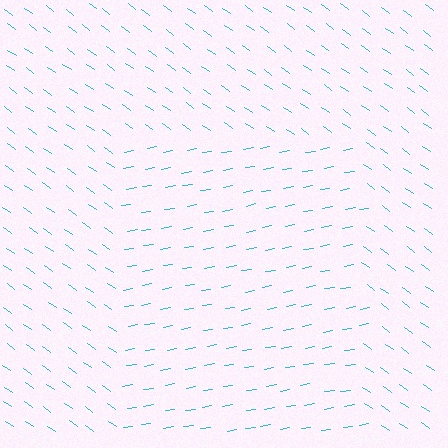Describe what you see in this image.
The image is filled with small cyan line segments. A rectangle region in the image has lines oriented differently from the surrounding lines, creating a visible texture boundary.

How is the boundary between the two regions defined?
The boundary is defined purely by a change in line orientation (approximately 45 degrees difference). All lines are the same color and thickness.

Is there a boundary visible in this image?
Yes, there is a texture boundary formed by a change in line orientation.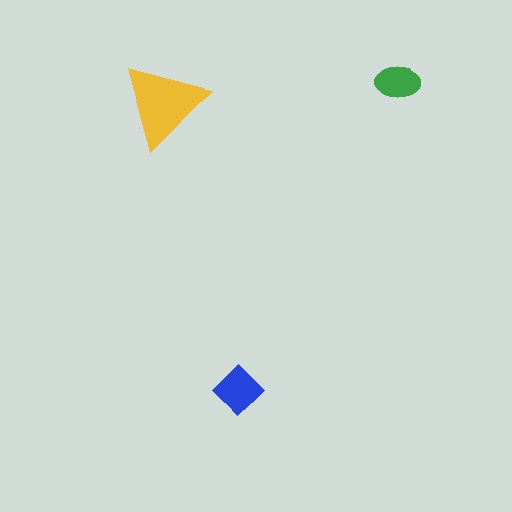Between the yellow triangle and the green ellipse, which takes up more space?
The yellow triangle.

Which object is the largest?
The yellow triangle.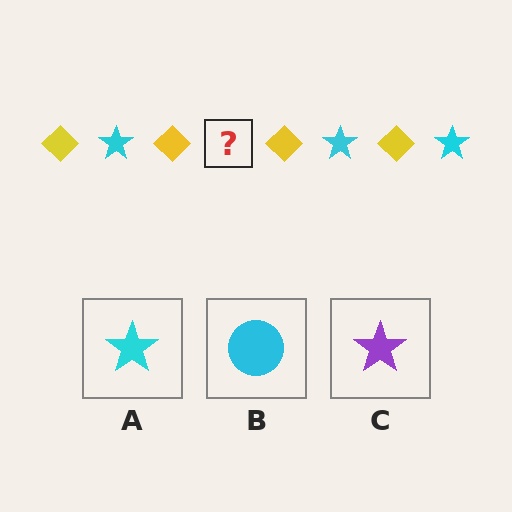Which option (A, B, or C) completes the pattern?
A.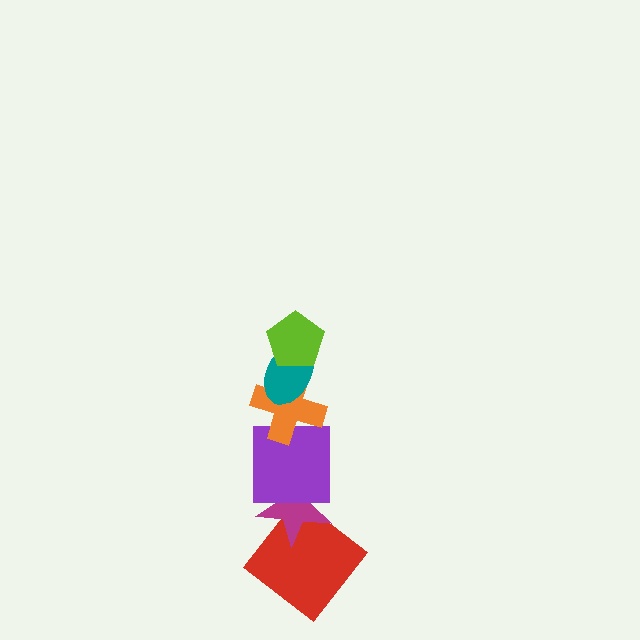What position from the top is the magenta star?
The magenta star is 5th from the top.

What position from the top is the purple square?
The purple square is 4th from the top.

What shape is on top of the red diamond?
The magenta star is on top of the red diamond.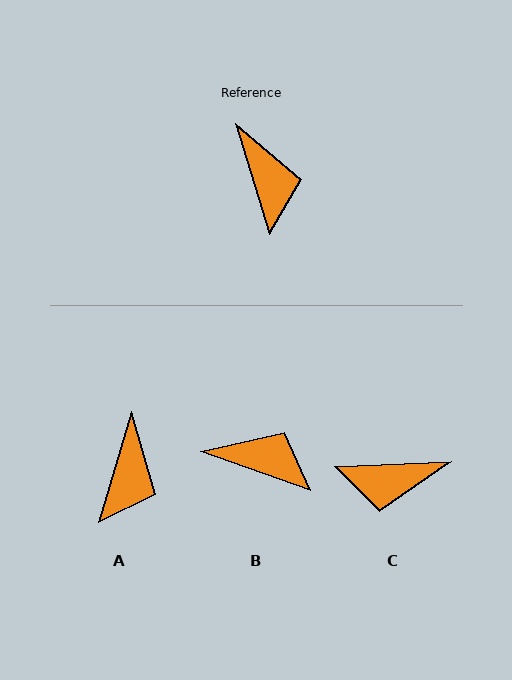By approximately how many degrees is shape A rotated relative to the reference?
Approximately 34 degrees clockwise.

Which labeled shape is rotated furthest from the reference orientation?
C, about 104 degrees away.